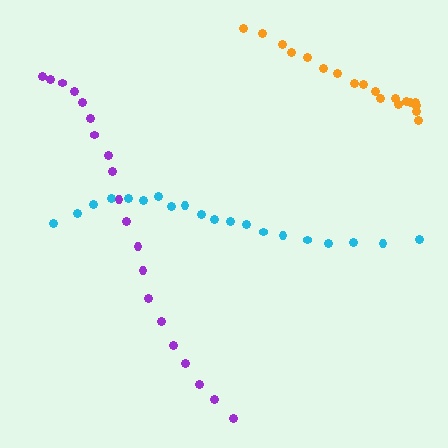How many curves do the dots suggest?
There are 3 distinct paths.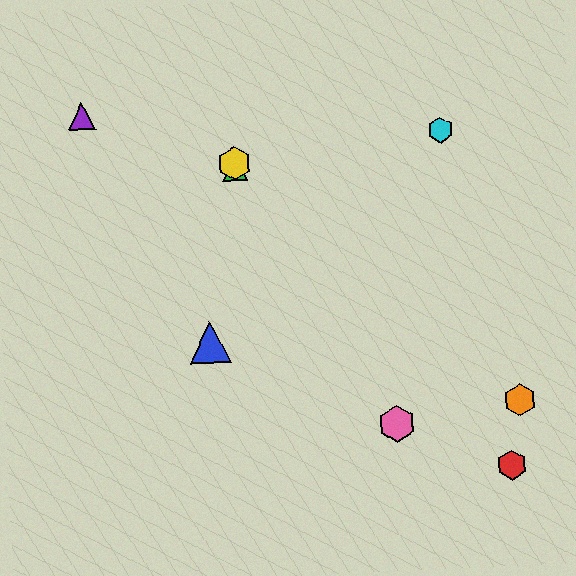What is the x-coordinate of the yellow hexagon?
The yellow hexagon is at x≈234.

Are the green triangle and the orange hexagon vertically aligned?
No, the green triangle is at x≈235 and the orange hexagon is at x≈520.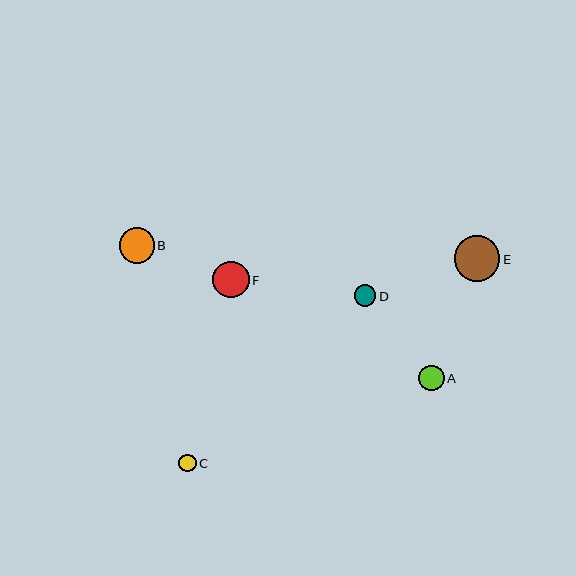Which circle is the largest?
Circle E is the largest with a size of approximately 46 pixels.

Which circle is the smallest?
Circle C is the smallest with a size of approximately 17 pixels.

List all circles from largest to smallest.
From largest to smallest: E, F, B, A, D, C.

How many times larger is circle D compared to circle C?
Circle D is approximately 1.2 times the size of circle C.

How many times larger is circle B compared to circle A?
Circle B is approximately 1.4 times the size of circle A.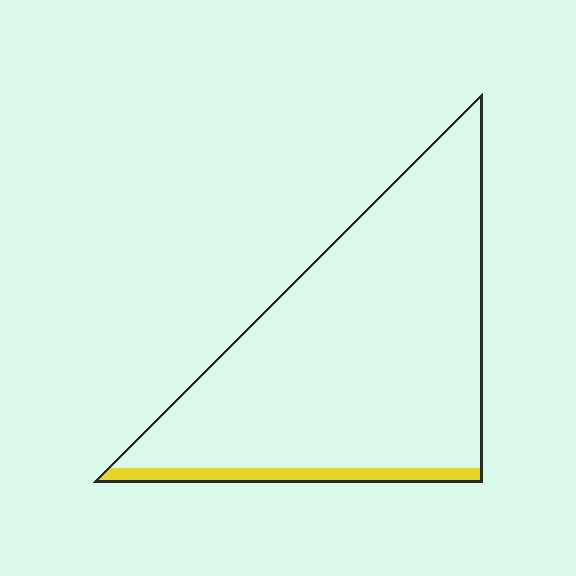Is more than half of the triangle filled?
No.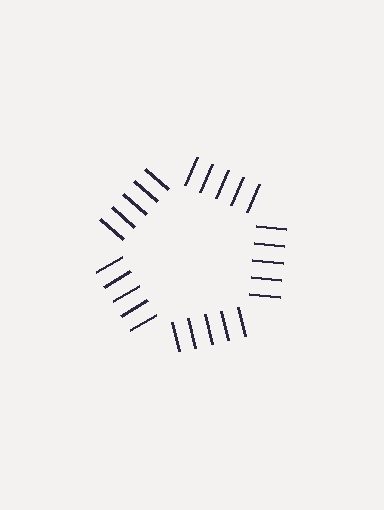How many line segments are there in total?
25 — 5 along each of the 5 edges.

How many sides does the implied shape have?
5 sides — the line-ends trace a pentagon.